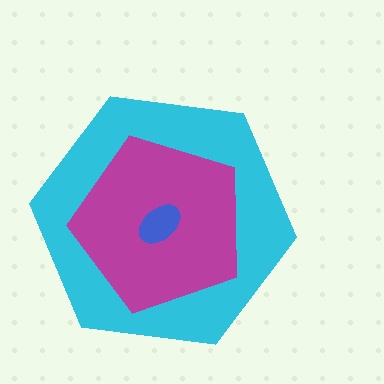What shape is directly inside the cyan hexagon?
The magenta pentagon.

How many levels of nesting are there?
3.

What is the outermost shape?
The cyan hexagon.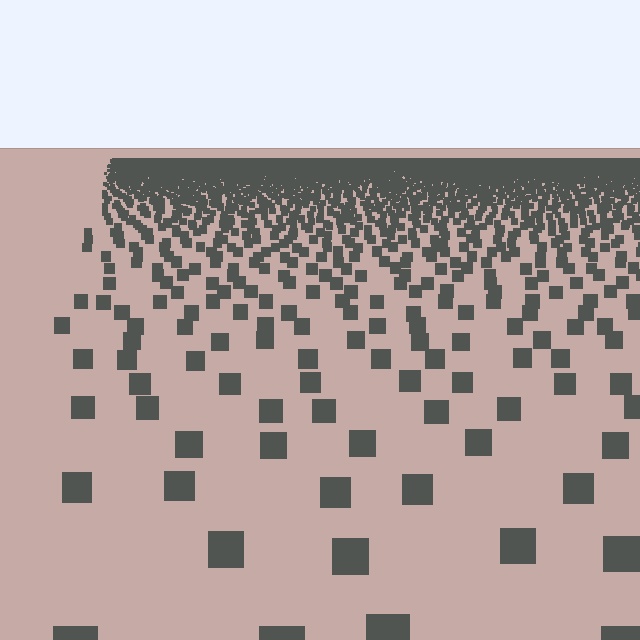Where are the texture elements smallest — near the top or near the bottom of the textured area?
Near the top.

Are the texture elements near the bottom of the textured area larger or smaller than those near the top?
Larger. Near the bottom, elements are closer to the viewer and appear at a bigger on-screen size.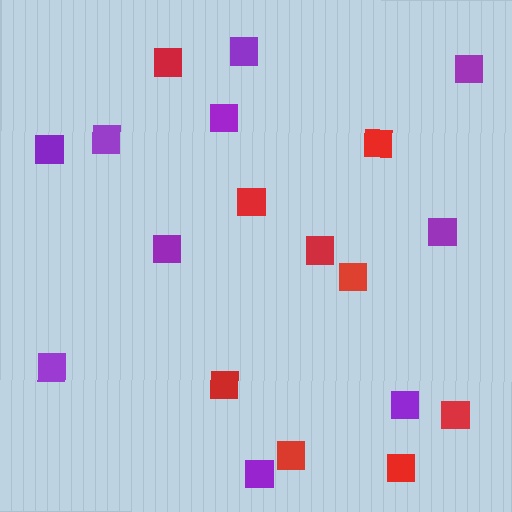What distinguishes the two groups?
There are 2 groups: one group of purple squares (10) and one group of red squares (9).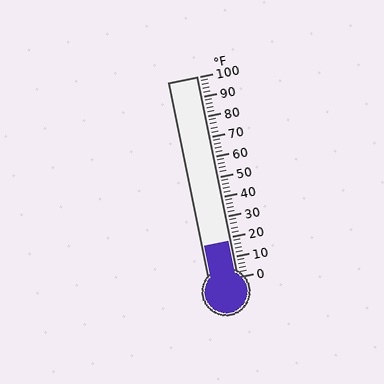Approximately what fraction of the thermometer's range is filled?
The thermometer is filled to approximately 20% of its range.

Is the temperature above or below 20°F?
The temperature is below 20°F.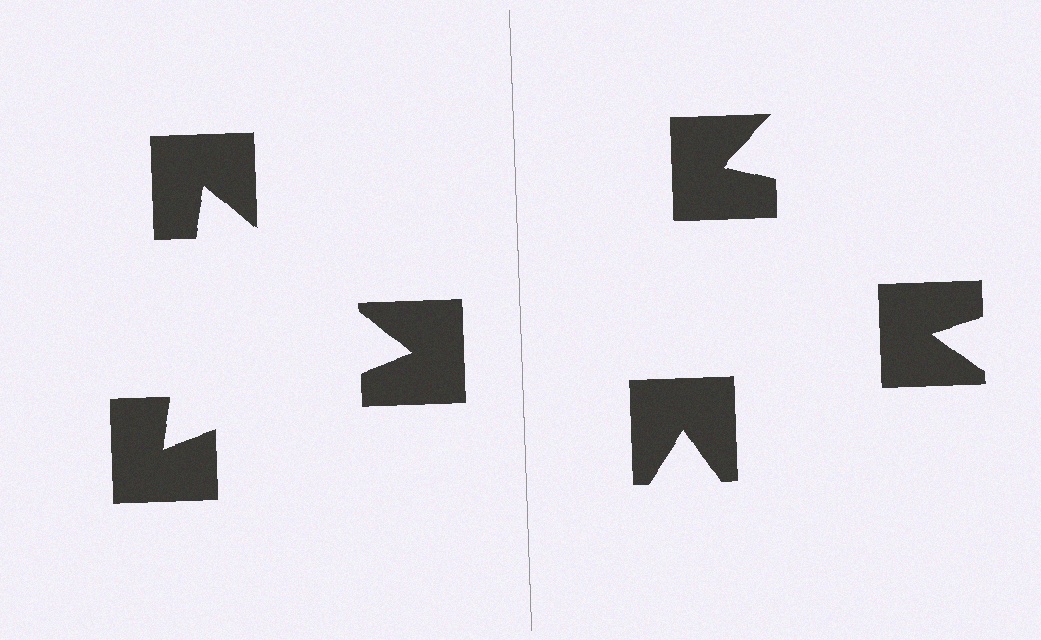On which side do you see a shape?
An illusory triangle appears on the left side. On the right side the wedge cuts are rotated, so no coherent shape forms.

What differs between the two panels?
The notched squares are positioned identically on both sides; only the wedge orientations differ. On the left they align to a triangle; on the right they are misaligned.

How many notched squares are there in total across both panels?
6 — 3 on each side.